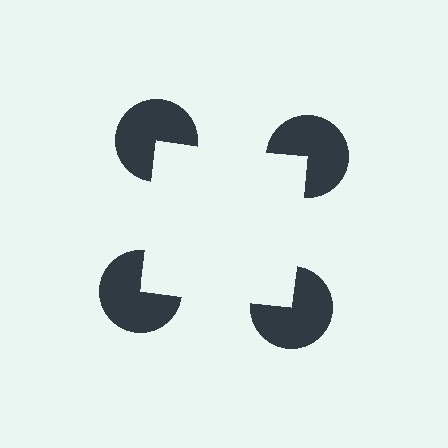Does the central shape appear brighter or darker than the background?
It typically appears slightly brighter than the background, even though no actual brightness change is drawn.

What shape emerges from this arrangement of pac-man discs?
An illusory square — its edges are inferred from the aligned wedge cuts in the pac-man discs, not physically drawn.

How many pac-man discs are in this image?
There are 4 — one at each vertex of the illusory square.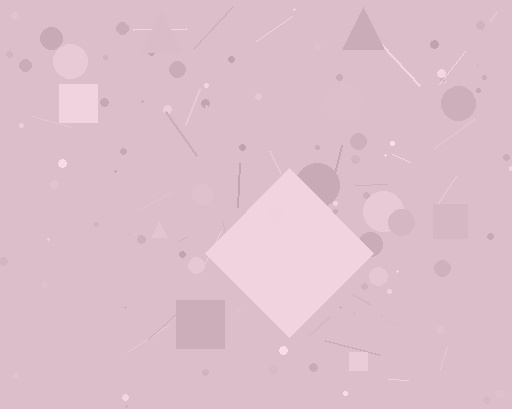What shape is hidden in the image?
A diamond is hidden in the image.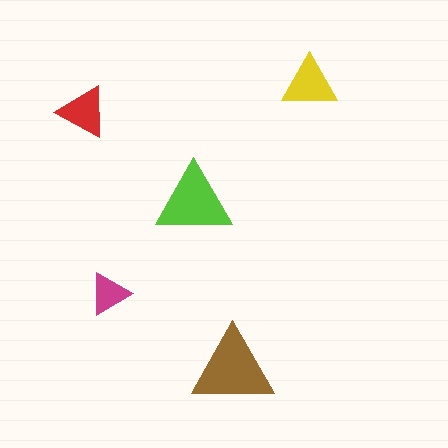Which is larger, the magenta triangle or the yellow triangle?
The yellow one.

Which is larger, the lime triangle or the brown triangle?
The brown one.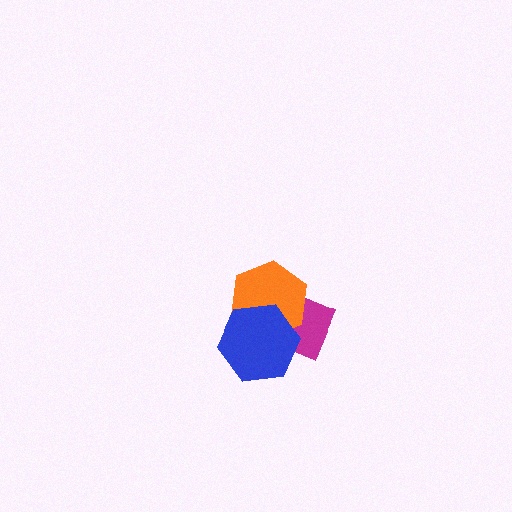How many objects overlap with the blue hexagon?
2 objects overlap with the blue hexagon.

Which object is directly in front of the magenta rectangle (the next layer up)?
The orange hexagon is directly in front of the magenta rectangle.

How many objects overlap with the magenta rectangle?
2 objects overlap with the magenta rectangle.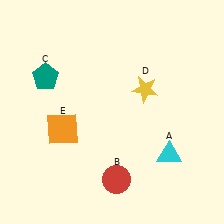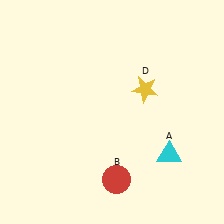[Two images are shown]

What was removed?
The orange square (E), the teal pentagon (C) were removed in Image 2.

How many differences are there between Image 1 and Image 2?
There are 2 differences between the two images.